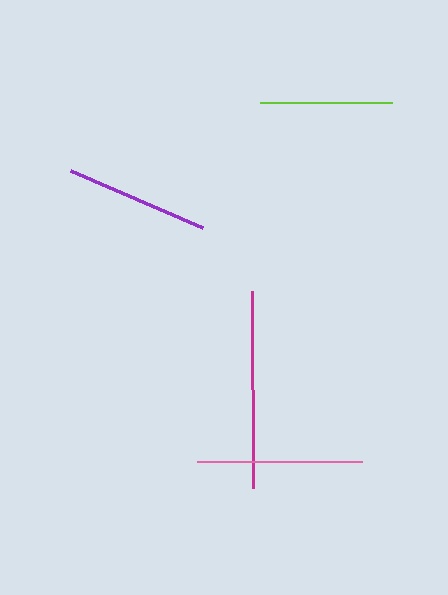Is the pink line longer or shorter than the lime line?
The pink line is longer than the lime line.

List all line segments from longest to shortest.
From longest to shortest: magenta, pink, purple, lime.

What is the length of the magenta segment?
The magenta segment is approximately 197 pixels long.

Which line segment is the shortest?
The lime line is the shortest at approximately 132 pixels.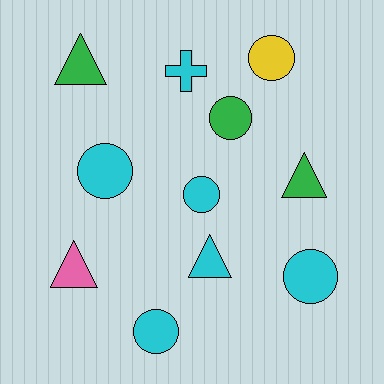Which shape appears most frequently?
Circle, with 6 objects.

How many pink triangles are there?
There is 1 pink triangle.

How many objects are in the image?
There are 11 objects.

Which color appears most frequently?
Cyan, with 6 objects.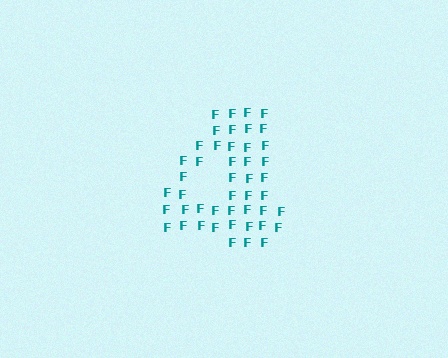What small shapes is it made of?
It is made of small letter F's.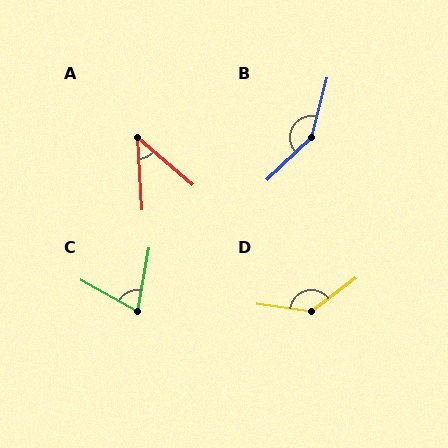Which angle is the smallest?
A, at approximately 46 degrees.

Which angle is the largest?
B, at approximately 148 degrees.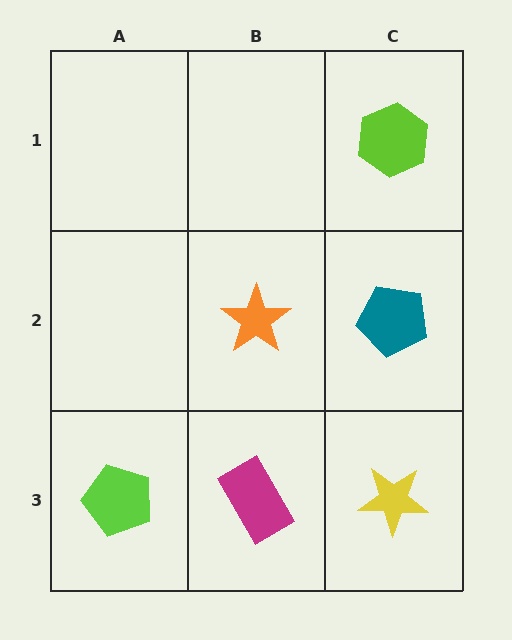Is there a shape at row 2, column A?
No, that cell is empty.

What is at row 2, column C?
A teal pentagon.